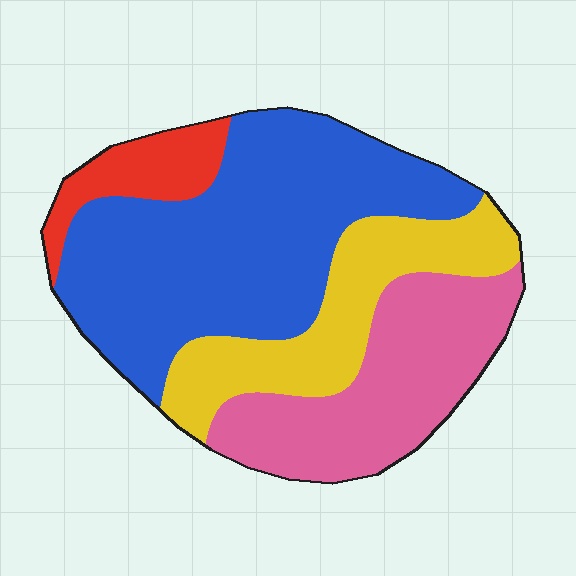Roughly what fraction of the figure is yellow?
Yellow covers about 20% of the figure.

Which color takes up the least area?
Red, at roughly 10%.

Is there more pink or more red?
Pink.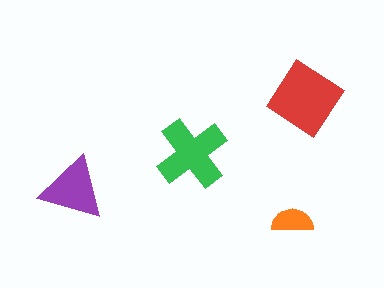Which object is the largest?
The red diamond.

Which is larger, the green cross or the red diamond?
The red diamond.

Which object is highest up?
The red diamond is topmost.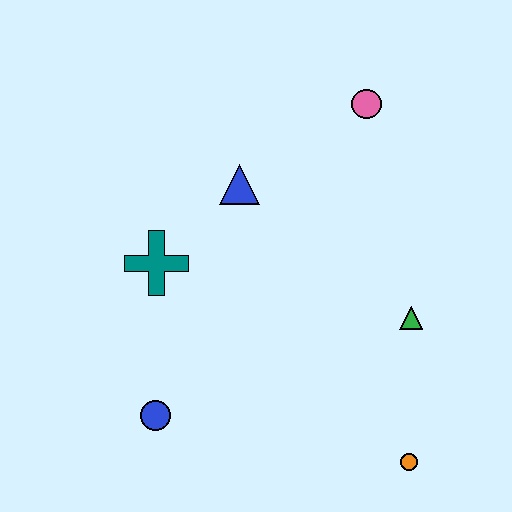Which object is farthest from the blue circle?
The pink circle is farthest from the blue circle.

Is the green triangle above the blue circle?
Yes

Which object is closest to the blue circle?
The teal cross is closest to the blue circle.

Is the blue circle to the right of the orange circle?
No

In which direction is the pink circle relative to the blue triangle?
The pink circle is to the right of the blue triangle.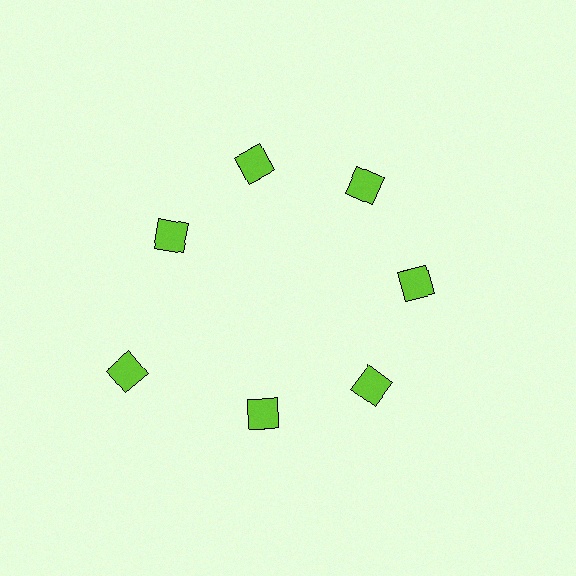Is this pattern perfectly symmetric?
No. The 7 lime diamonds are arranged in a ring, but one element near the 8 o'clock position is pushed outward from the center, breaking the 7-fold rotational symmetry.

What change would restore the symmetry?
The symmetry would be restored by moving it inward, back onto the ring so that all 7 diamonds sit at equal angles and equal distance from the center.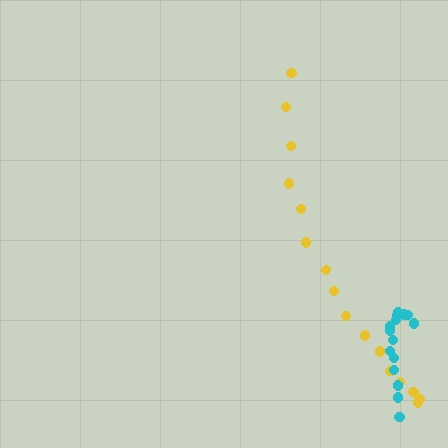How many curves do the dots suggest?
There are 2 distinct paths.